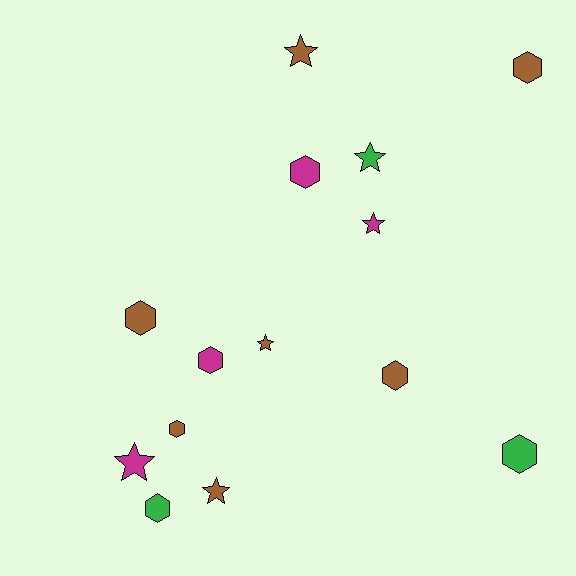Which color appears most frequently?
Brown, with 7 objects.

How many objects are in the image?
There are 14 objects.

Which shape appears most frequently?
Hexagon, with 8 objects.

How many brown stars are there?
There are 3 brown stars.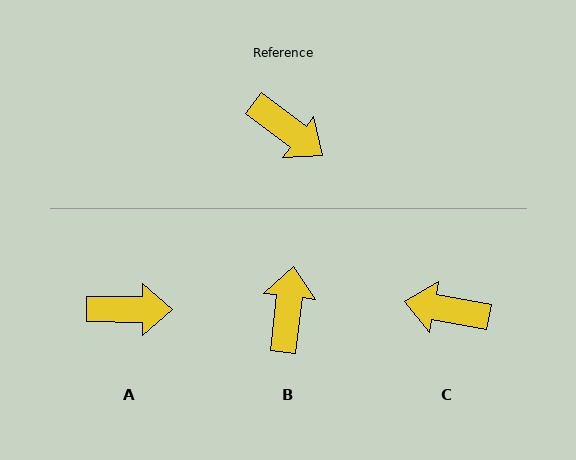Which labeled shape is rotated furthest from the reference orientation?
C, about 154 degrees away.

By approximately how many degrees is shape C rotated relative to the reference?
Approximately 154 degrees clockwise.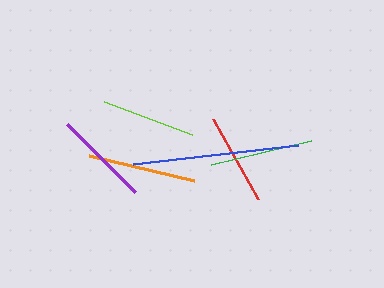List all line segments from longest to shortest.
From longest to shortest: blue, orange, green, purple, lime, red.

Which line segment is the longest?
The blue line is the longest at approximately 166 pixels.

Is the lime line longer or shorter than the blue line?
The blue line is longer than the lime line.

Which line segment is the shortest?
The red line is the shortest at approximately 92 pixels.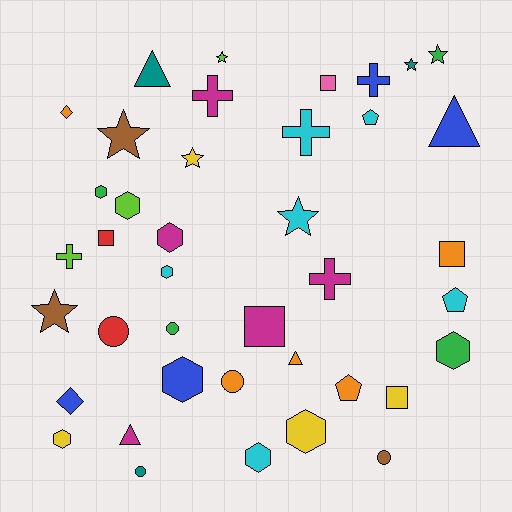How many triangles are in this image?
There are 4 triangles.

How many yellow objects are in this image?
There are 4 yellow objects.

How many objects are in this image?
There are 40 objects.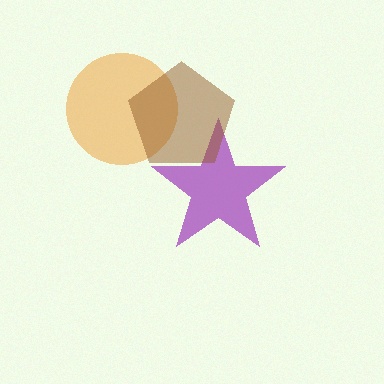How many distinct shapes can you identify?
There are 3 distinct shapes: an orange circle, a purple star, a brown pentagon.